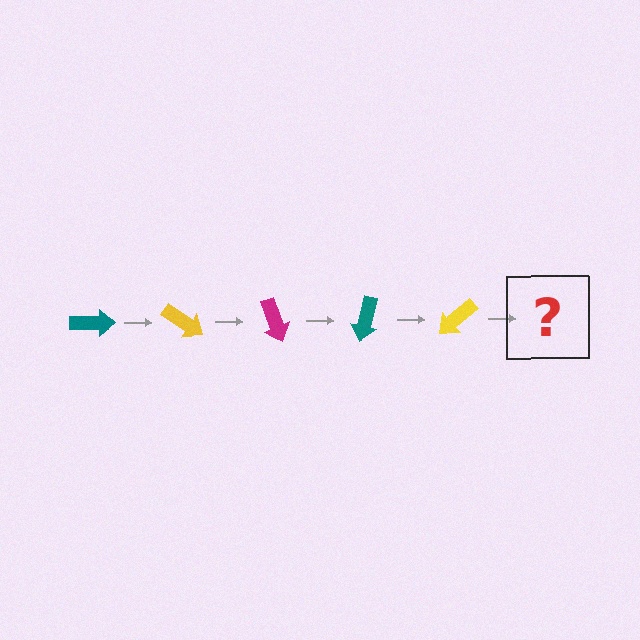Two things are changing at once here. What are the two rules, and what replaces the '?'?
The two rules are that it rotates 35 degrees each step and the color cycles through teal, yellow, and magenta. The '?' should be a magenta arrow, rotated 175 degrees from the start.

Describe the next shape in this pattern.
It should be a magenta arrow, rotated 175 degrees from the start.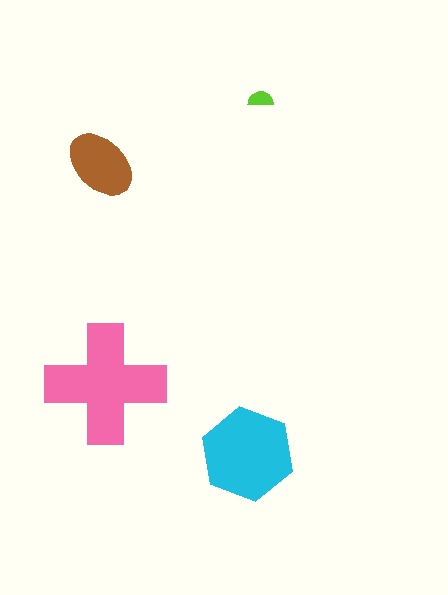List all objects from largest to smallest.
The pink cross, the cyan hexagon, the brown ellipse, the lime semicircle.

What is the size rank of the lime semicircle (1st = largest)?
4th.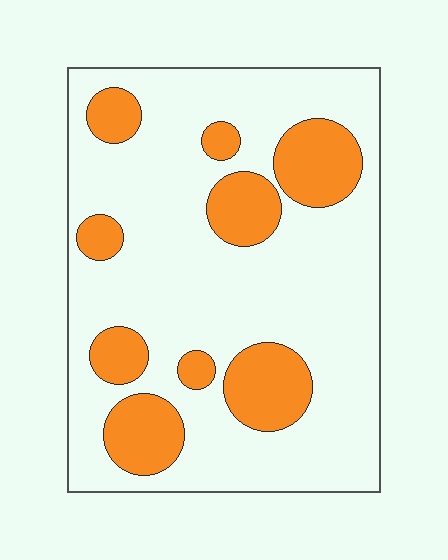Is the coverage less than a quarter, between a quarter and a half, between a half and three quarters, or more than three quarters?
Less than a quarter.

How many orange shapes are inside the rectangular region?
9.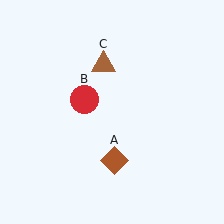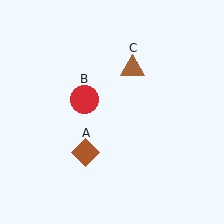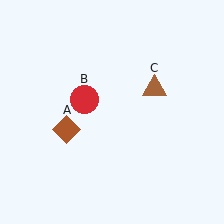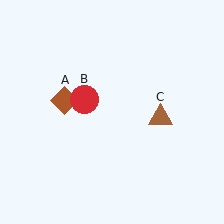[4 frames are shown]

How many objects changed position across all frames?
2 objects changed position: brown diamond (object A), brown triangle (object C).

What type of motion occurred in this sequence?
The brown diamond (object A), brown triangle (object C) rotated clockwise around the center of the scene.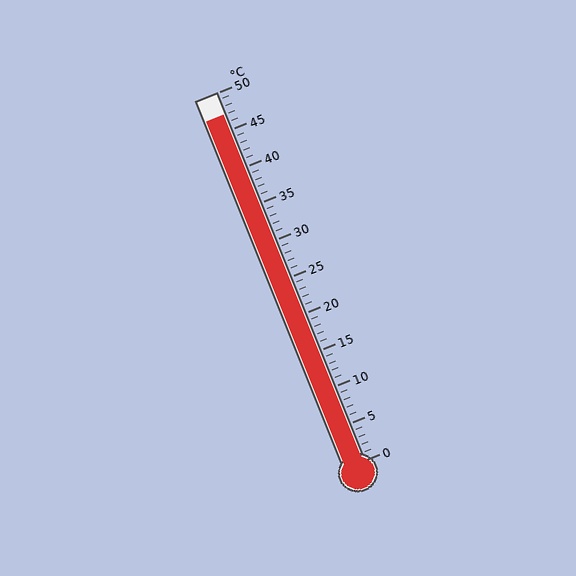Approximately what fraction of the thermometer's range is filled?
The thermometer is filled to approximately 95% of its range.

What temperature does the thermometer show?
The thermometer shows approximately 47°C.